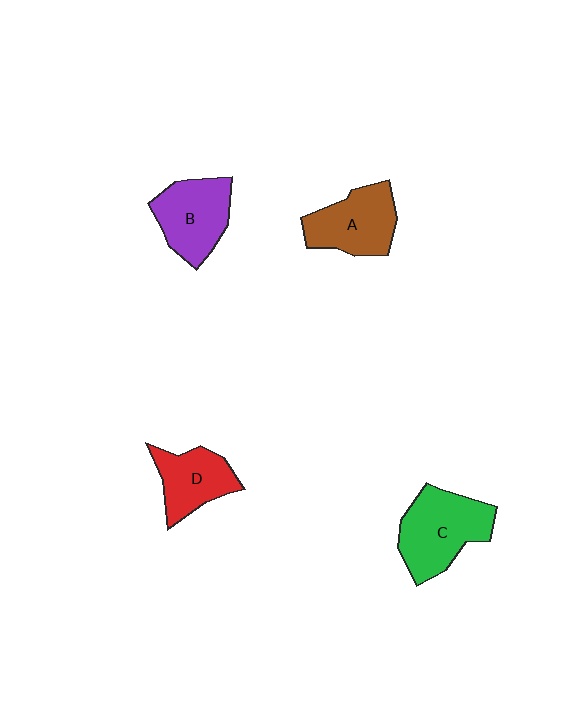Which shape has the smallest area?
Shape D (red).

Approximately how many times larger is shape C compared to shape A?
Approximately 1.2 times.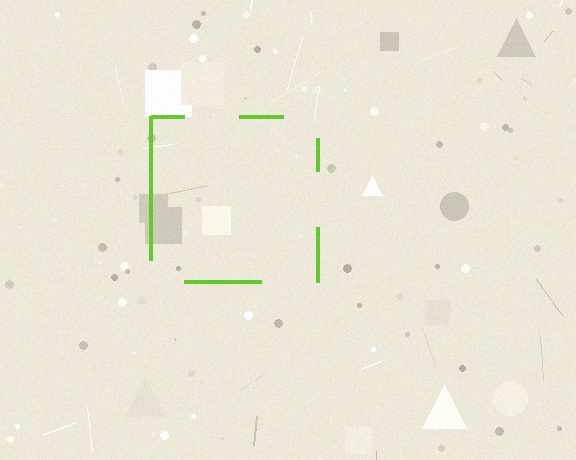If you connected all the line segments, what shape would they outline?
They would outline a square.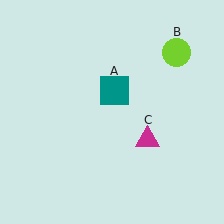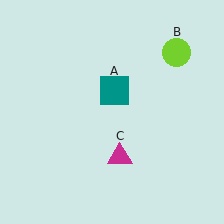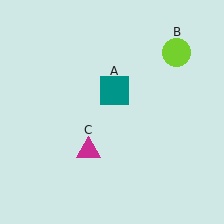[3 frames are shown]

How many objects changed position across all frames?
1 object changed position: magenta triangle (object C).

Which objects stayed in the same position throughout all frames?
Teal square (object A) and lime circle (object B) remained stationary.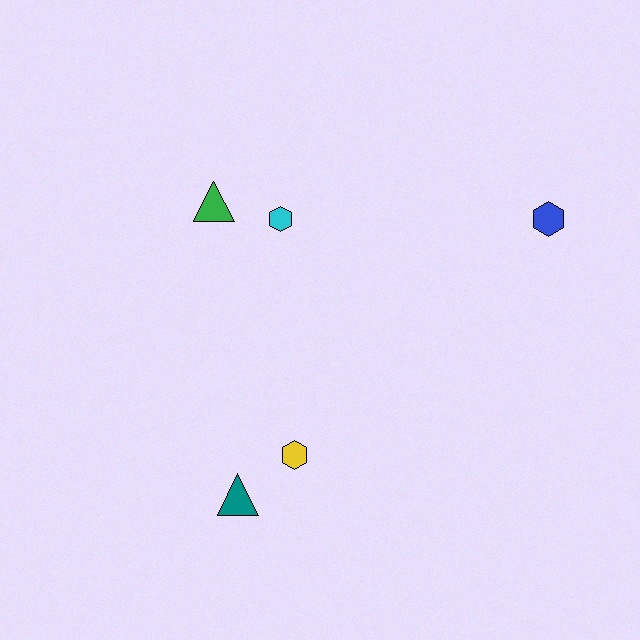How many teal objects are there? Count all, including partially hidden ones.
There is 1 teal object.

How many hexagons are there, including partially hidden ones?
There are 3 hexagons.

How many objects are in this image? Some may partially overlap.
There are 5 objects.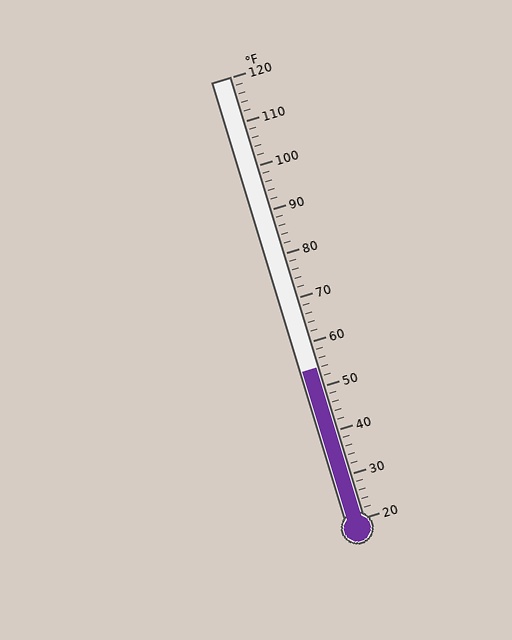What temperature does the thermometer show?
The thermometer shows approximately 54°F.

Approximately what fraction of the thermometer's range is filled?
The thermometer is filled to approximately 35% of its range.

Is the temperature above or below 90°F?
The temperature is below 90°F.